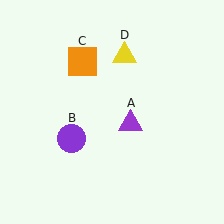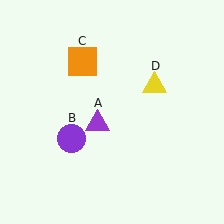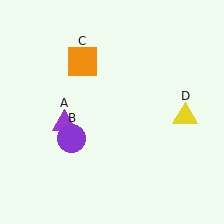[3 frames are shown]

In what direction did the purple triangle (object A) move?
The purple triangle (object A) moved left.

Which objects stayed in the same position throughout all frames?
Purple circle (object B) and orange square (object C) remained stationary.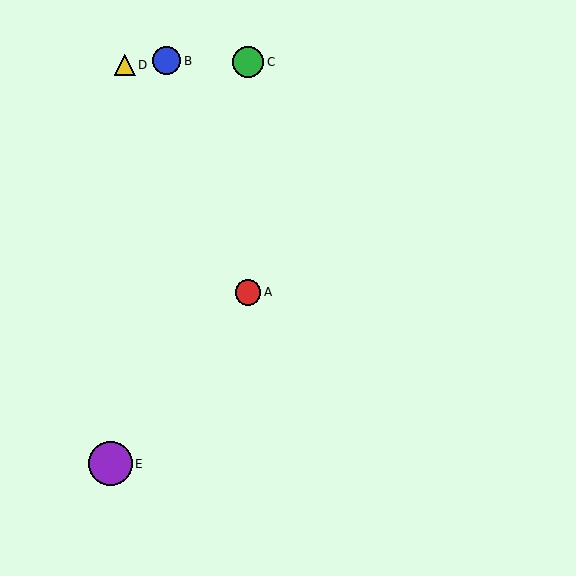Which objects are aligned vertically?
Objects A, C are aligned vertically.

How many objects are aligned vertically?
2 objects (A, C) are aligned vertically.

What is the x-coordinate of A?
Object A is at x≈248.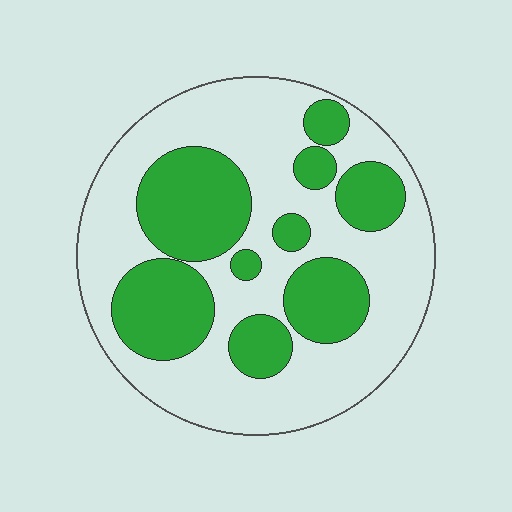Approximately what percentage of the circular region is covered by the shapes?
Approximately 35%.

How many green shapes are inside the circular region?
9.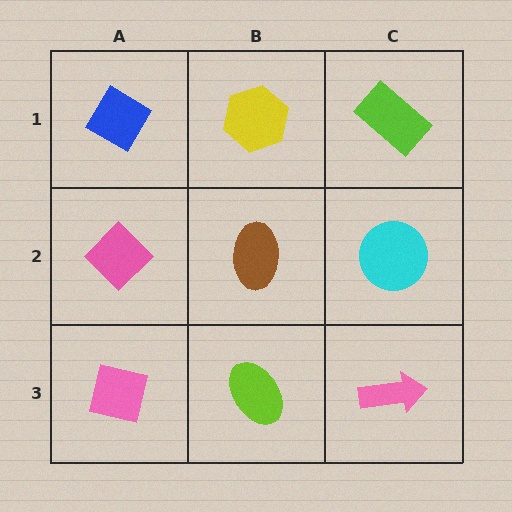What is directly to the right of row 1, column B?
A lime rectangle.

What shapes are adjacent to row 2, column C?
A lime rectangle (row 1, column C), a pink arrow (row 3, column C), a brown ellipse (row 2, column B).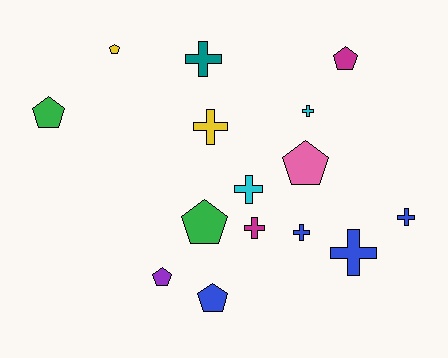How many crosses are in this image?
There are 8 crosses.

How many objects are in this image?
There are 15 objects.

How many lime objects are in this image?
There are no lime objects.